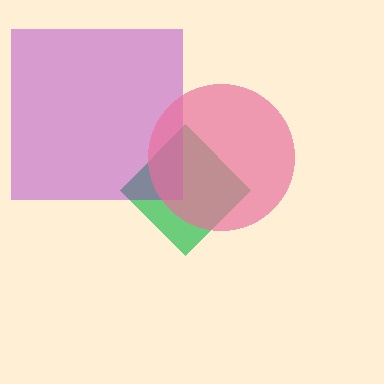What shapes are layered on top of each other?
The layered shapes are: a green diamond, a purple square, a pink circle.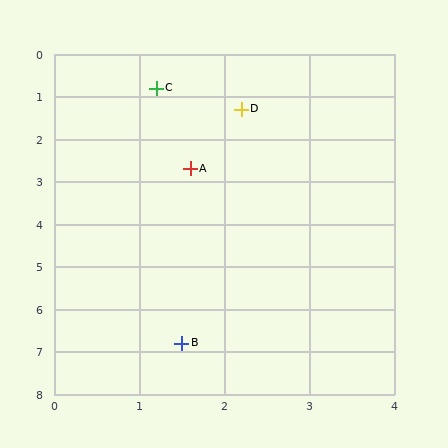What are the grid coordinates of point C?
Point C is at approximately (1.2, 0.8).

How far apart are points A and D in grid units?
Points A and D are about 1.5 grid units apart.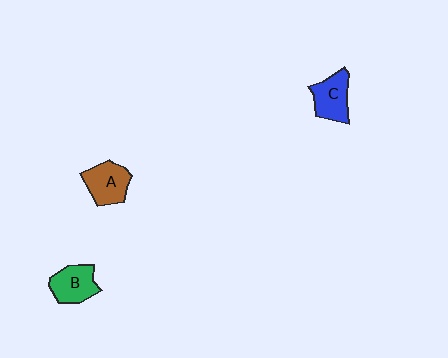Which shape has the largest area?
Shape A (brown).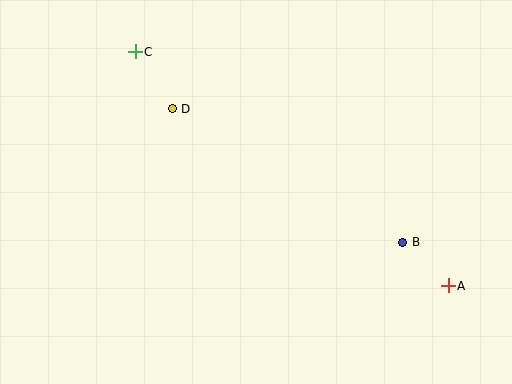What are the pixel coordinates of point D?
Point D is at (172, 109).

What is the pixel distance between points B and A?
The distance between B and A is 63 pixels.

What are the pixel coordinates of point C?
Point C is at (135, 52).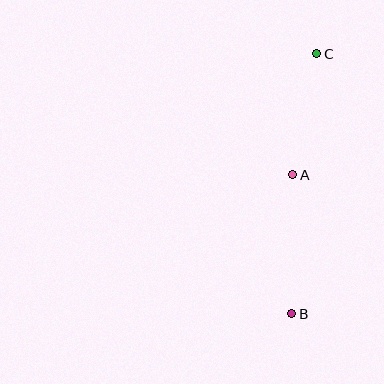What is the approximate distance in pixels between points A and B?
The distance between A and B is approximately 139 pixels.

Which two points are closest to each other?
Points A and C are closest to each other.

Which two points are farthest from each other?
Points B and C are farthest from each other.